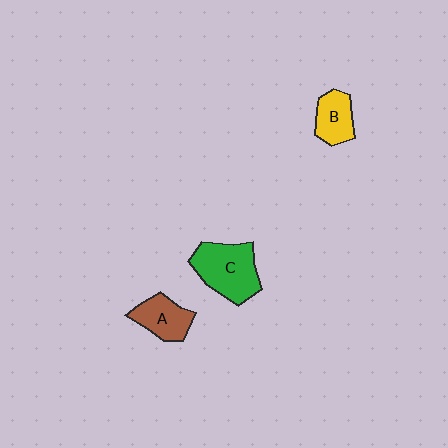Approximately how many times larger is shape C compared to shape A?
Approximately 1.6 times.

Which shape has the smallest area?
Shape B (yellow).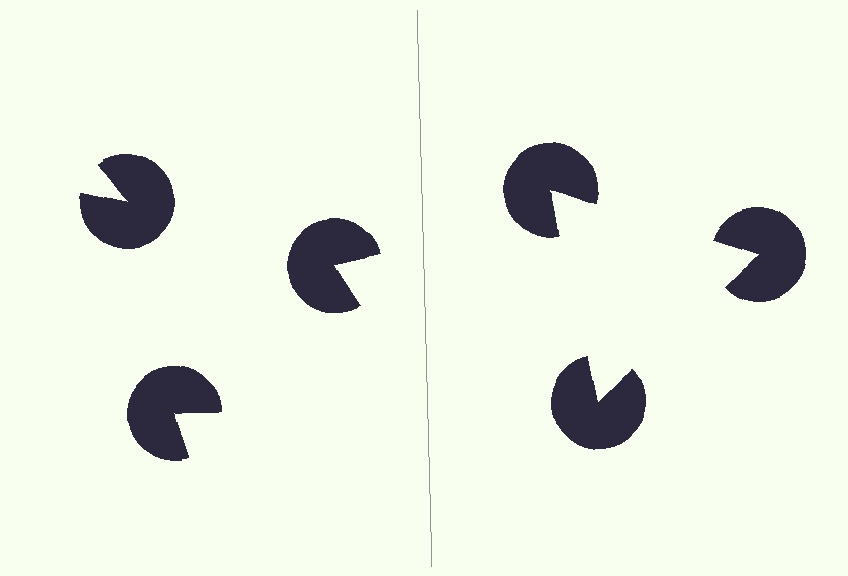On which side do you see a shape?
An illusory triangle appears on the right side. On the left side the wedge cuts are rotated, so no coherent shape forms.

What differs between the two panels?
The pac-man discs are positioned identically on both sides; only the wedge orientations differ. On the right they align to a triangle; on the left they are misaligned.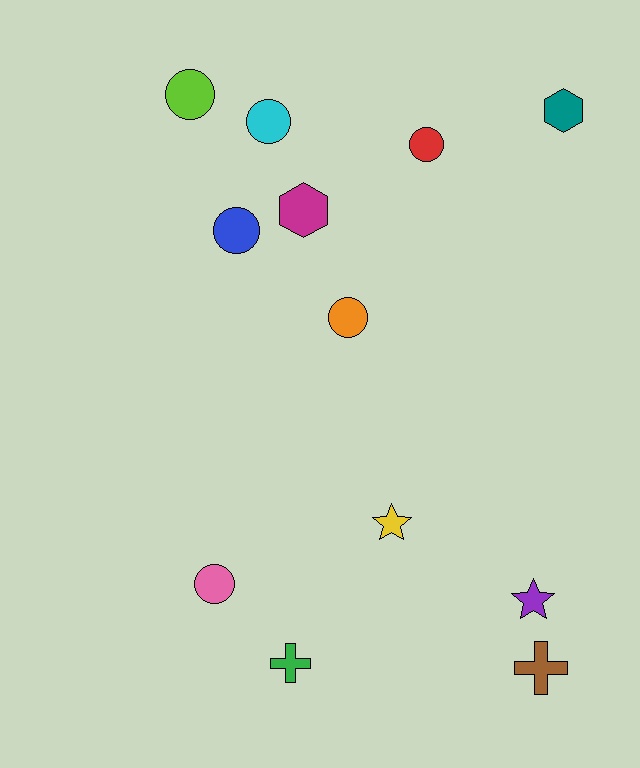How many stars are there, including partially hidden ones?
There are 2 stars.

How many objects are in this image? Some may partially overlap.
There are 12 objects.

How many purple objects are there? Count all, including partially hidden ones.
There is 1 purple object.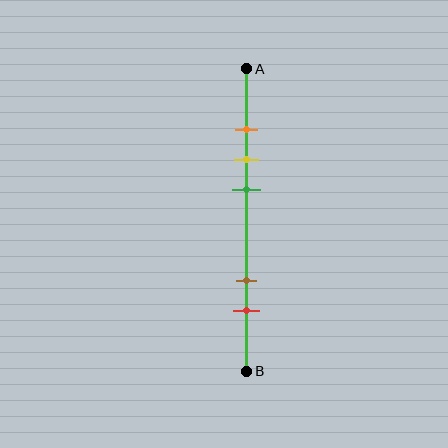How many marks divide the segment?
There are 5 marks dividing the segment.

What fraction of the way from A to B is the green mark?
The green mark is approximately 40% (0.4) of the way from A to B.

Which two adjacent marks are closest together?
The orange and yellow marks are the closest adjacent pair.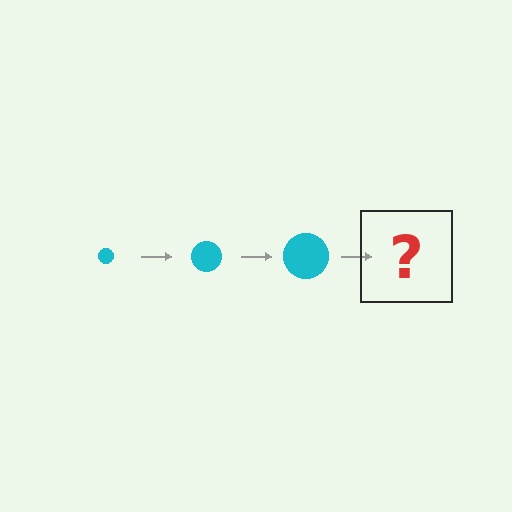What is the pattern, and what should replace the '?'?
The pattern is that the circle gets progressively larger each step. The '?' should be a cyan circle, larger than the previous one.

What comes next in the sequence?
The next element should be a cyan circle, larger than the previous one.